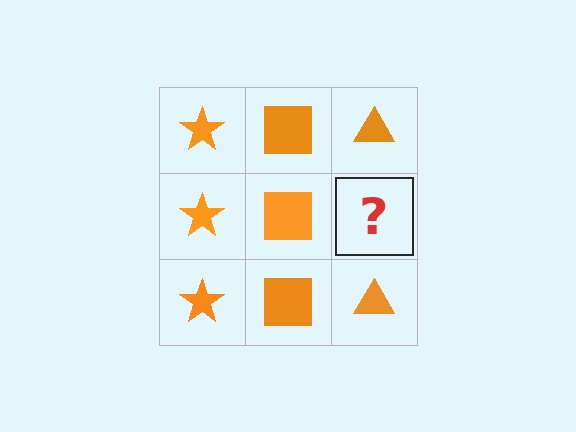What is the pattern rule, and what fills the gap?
The rule is that each column has a consistent shape. The gap should be filled with an orange triangle.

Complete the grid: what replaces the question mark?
The question mark should be replaced with an orange triangle.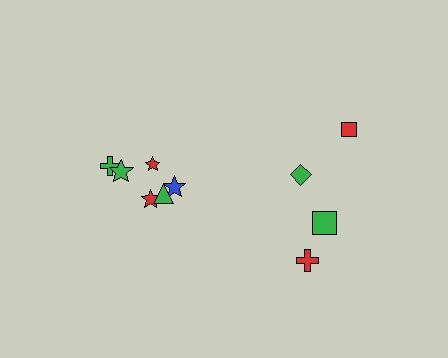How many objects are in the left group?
There are 6 objects.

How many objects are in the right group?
There are 4 objects.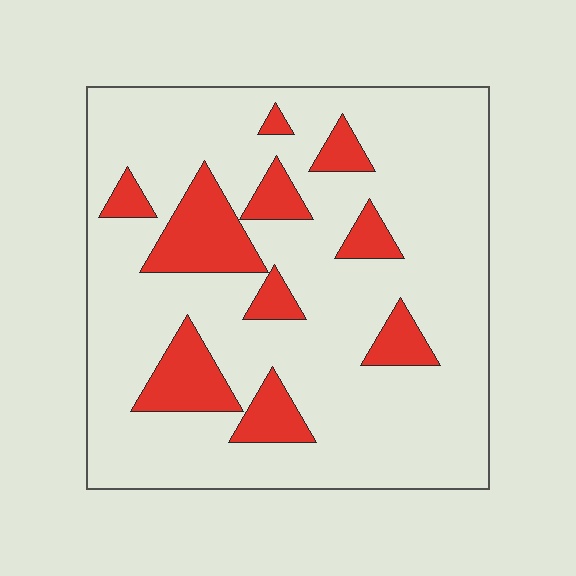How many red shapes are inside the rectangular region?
10.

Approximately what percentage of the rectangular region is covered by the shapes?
Approximately 20%.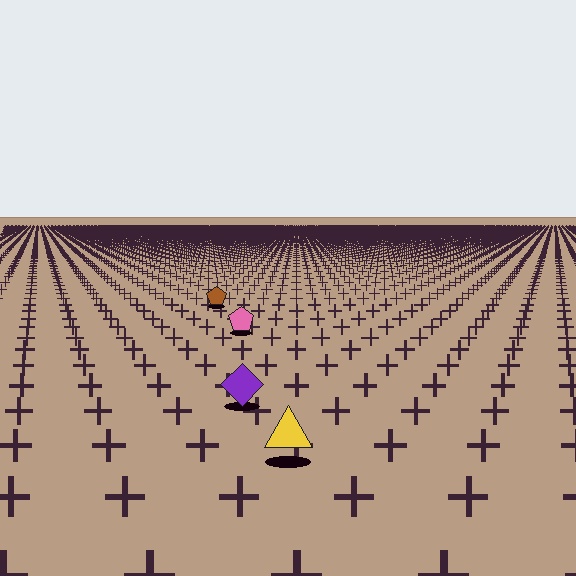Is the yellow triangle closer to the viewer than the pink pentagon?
Yes. The yellow triangle is closer — you can tell from the texture gradient: the ground texture is coarser near it.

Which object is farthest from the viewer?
The brown pentagon is farthest from the viewer. It appears smaller and the ground texture around it is denser.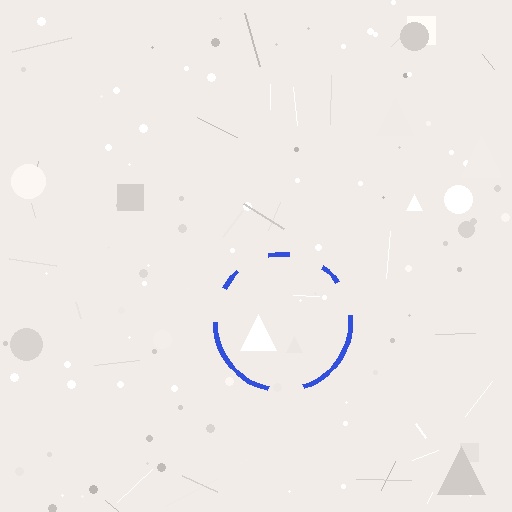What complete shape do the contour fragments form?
The contour fragments form a circle.